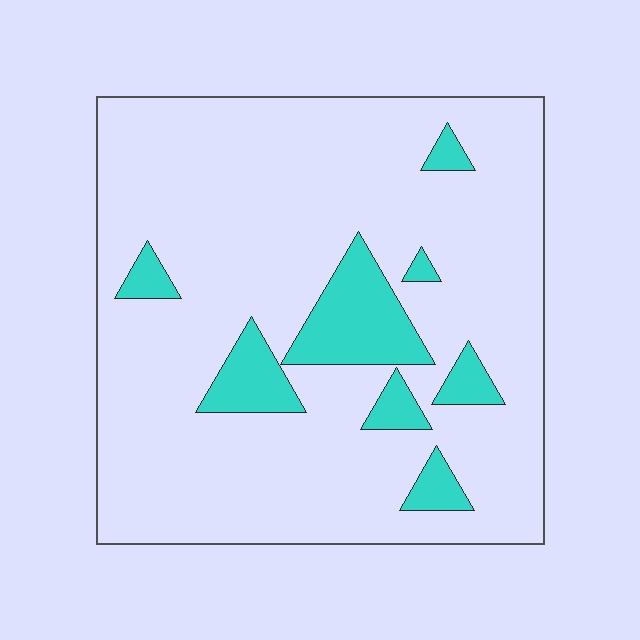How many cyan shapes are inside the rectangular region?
8.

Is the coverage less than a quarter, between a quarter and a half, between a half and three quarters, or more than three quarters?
Less than a quarter.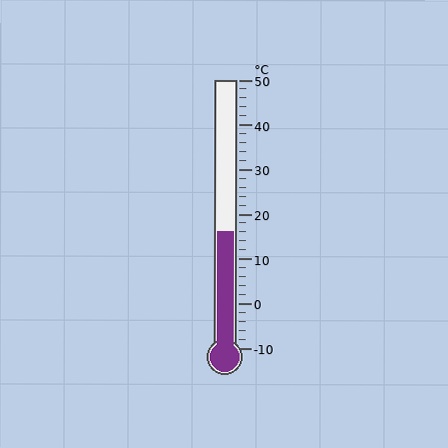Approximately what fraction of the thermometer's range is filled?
The thermometer is filled to approximately 45% of its range.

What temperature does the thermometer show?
The thermometer shows approximately 16°C.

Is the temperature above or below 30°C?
The temperature is below 30°C.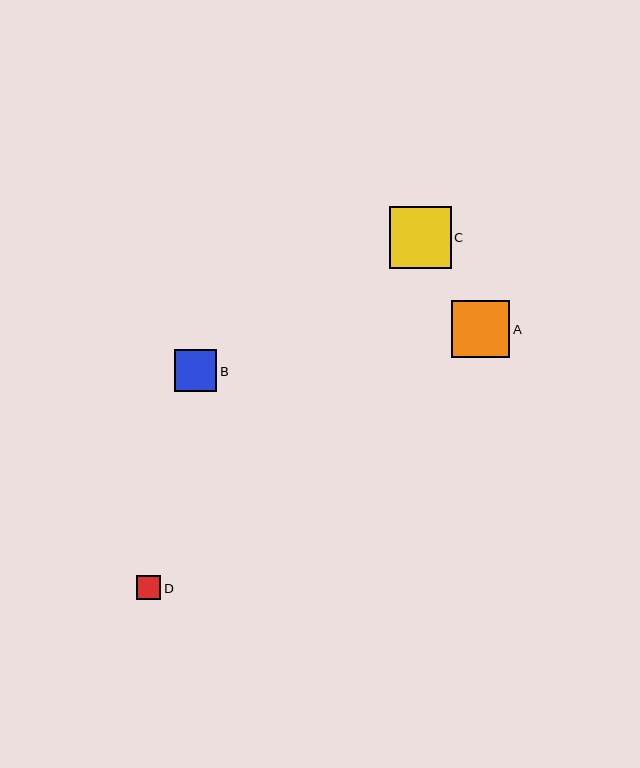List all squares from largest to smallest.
From largest to smallest: C, A, B, D.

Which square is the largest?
Square C is the largest with a size of approximately 62 pixels.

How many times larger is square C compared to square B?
Square C is approximately 1.5 times the size of square B.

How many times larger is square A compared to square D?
Square A is approximately 2.4 times the size of square D.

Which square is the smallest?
Square D is the smallest with a size of approximately 24 pixels.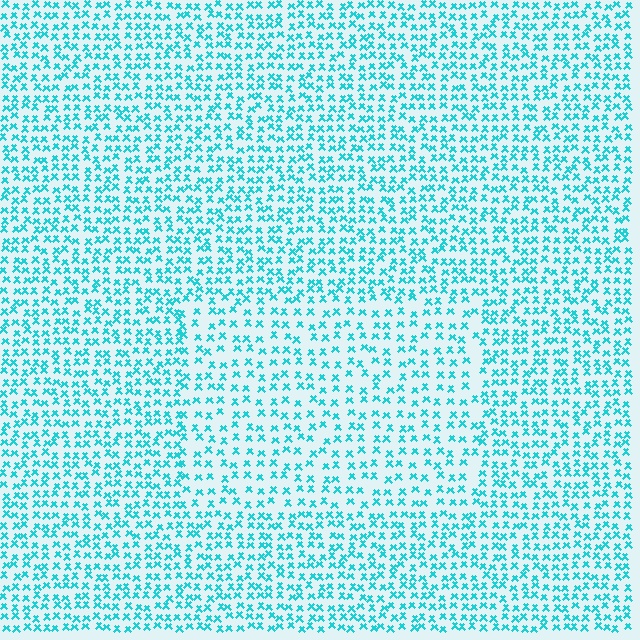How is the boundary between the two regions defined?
The boundary is defined by a change in element density (approximately 1.6x ratio). All elements are the same color, size, and shape.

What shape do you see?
I see a rectangle.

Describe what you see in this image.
The image contains small cyan elements arranged at two different densities. A rectangle-shaped region is visible where the elements are less densely packed than the surrounding area.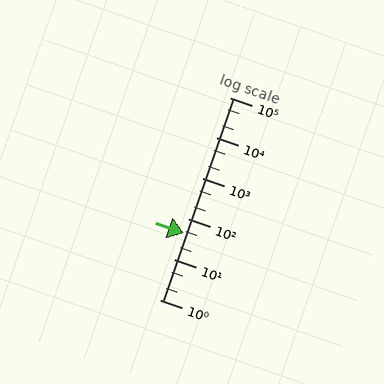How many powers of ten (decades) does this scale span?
The scale spans 5 decades, from 1 to 100000.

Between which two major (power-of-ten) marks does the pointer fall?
The pointer is between 10 and 100.